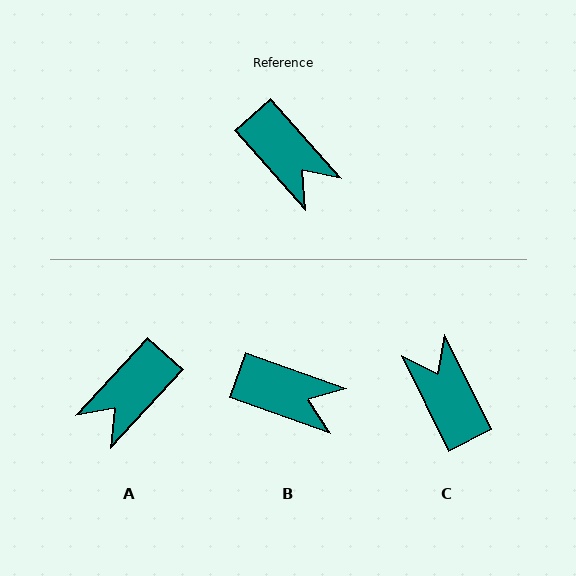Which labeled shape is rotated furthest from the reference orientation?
C, about 165 degrees away.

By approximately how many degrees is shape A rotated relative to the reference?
Approximately 84 degrees clockwise.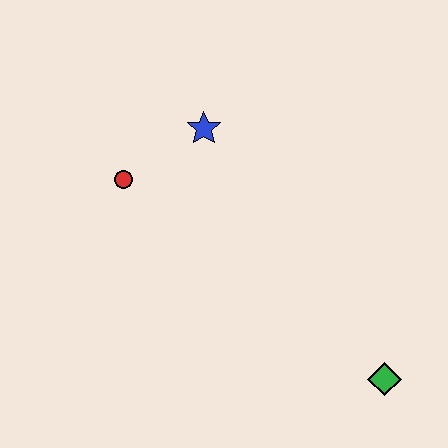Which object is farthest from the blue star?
The green diamond is farthest from the blue star.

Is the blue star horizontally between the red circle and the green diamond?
Yes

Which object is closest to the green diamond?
The blue star is closest to the green diamond.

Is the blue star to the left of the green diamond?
Yes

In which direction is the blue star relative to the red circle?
The blue star is to the right of the red circle.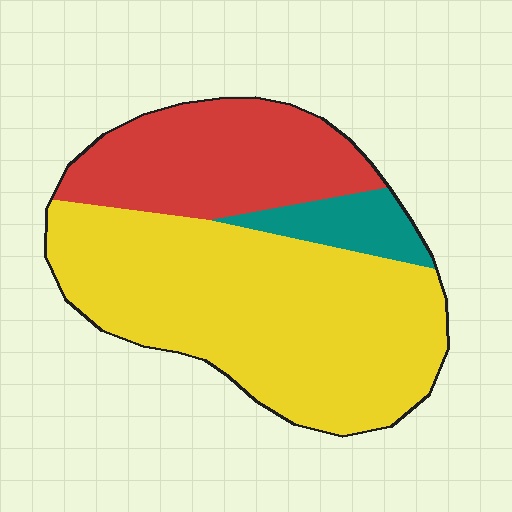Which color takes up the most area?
Yellow, at roughly 60%.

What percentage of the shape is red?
Red takes up between a quarter and a half of the shape.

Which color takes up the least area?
Teal, at roughly 10%.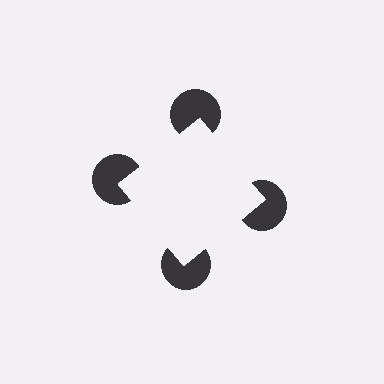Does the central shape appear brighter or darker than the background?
It typically appears slightly brighter than the background, even though no actual brightness change is drawn.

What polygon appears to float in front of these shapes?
An illusory square — its edges are inferred from the aligned wedge cuts in the pac-man discs, not physically drawn.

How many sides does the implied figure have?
4 sides.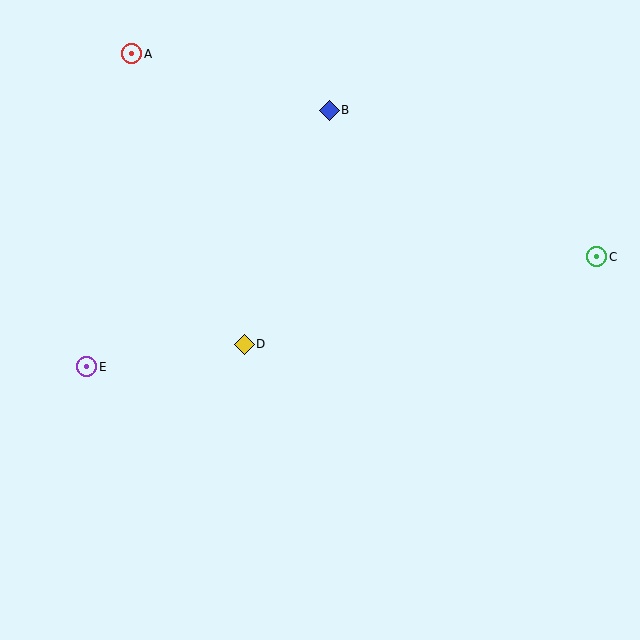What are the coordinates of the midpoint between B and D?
The midpoint between B and D is at (287, 227).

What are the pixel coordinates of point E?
Point E is at (87, 367).